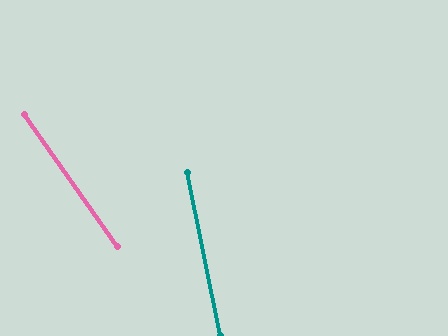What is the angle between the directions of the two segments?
Approximately 24 degrees.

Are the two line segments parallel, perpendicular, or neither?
Neither parallel nor perpendicular — they differ by about 24°.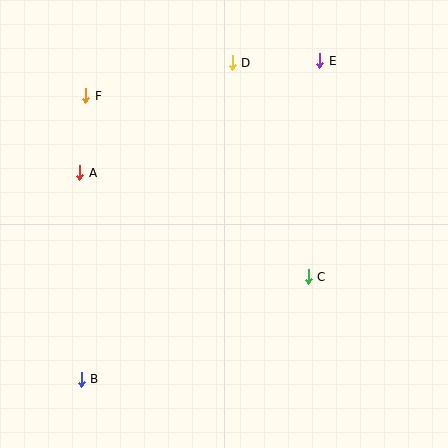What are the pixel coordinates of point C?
Point C is at (308, 277).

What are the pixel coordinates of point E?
Point E is at (320, 61).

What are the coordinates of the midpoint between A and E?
The midpoint between A and E is at (200, 117).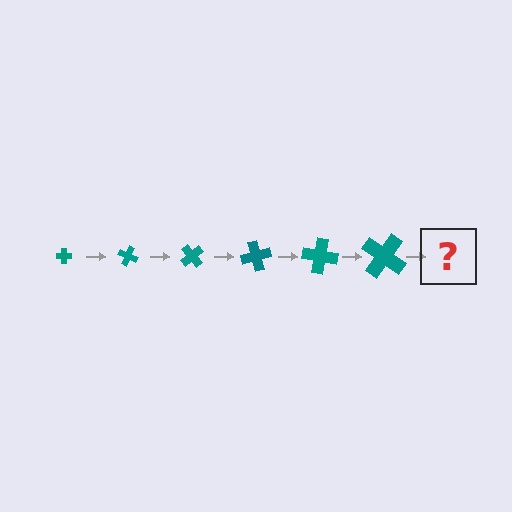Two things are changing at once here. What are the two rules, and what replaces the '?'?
The two rules are that the cross grows larger each step and it rotates 25 degrees each step. The '?' should be a cross, larger than the previous one and rotated 150 degrees from the start.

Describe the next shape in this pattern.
It should be a cross, larger than the previous one and rotated 150 degrees from the start.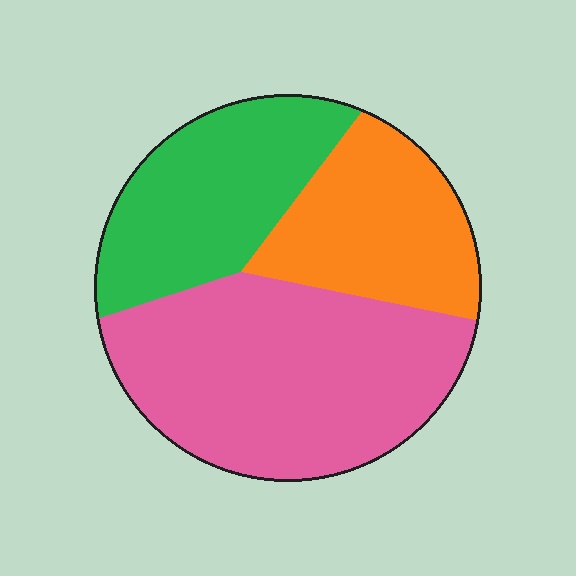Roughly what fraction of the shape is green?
Green takes up about one quarter (1/4) of the shape.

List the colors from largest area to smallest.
From largest to smallest: pink, green, orange.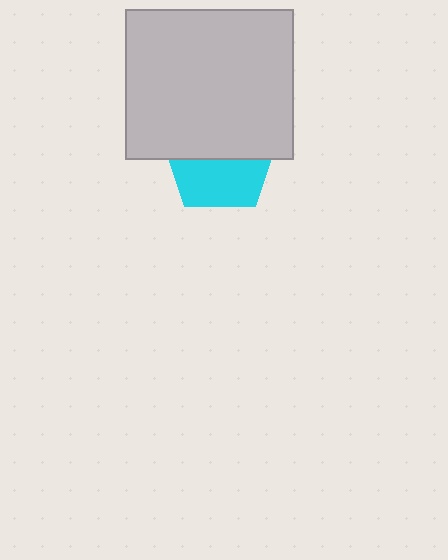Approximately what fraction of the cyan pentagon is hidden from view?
Roughly 54% of the cyan pentagon is hidden behind the light gray rectangle.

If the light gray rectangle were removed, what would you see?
You would see the complete cyan pentagon.